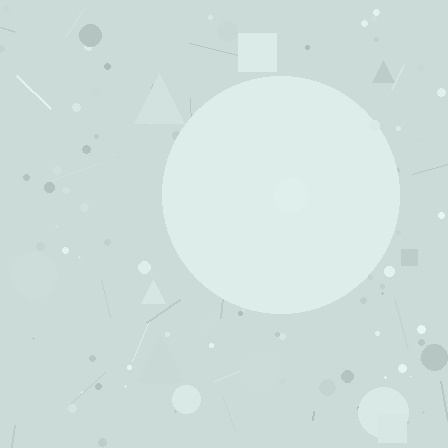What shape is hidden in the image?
A circle is hidden in the image.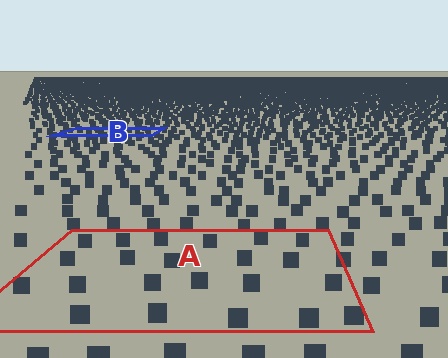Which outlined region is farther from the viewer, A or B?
Region B is farther from the viewer — the texture elements inside it appear smaller and more densely packed.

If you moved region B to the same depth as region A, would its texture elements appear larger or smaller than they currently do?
They would appear larger. At a closer depth, the same texture elements are projected at a bigger on-screen size.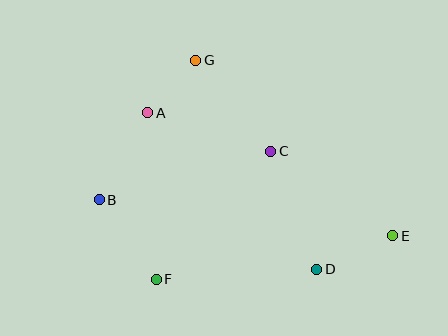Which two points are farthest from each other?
Points B and E are farthest from each other.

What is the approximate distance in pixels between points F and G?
The distance between F and G is approximately 222 pixels.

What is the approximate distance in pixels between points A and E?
The distance between A and E is approximately 274 pixels.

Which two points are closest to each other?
Points A and G are closest to each other.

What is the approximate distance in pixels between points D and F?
The distance between D and F is approximately 161 pixels.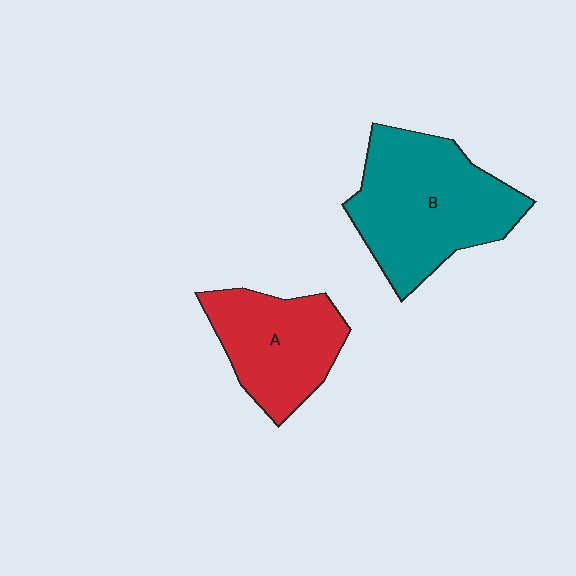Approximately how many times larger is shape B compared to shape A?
Approximately 1.5 times.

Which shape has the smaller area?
Shape A (red).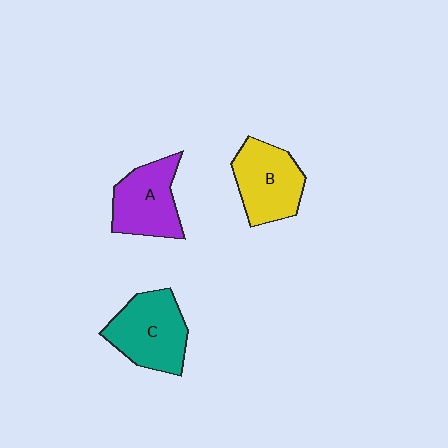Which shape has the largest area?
Shape C (teal).